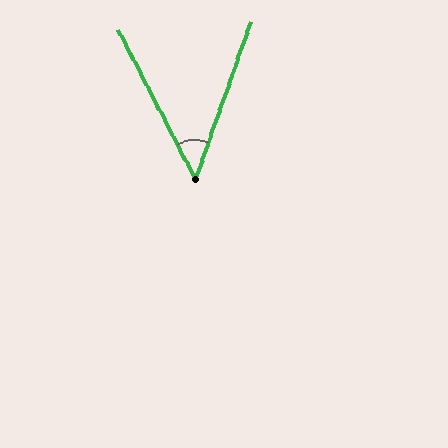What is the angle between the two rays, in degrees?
Approximately 47 degrees.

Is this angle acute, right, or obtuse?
It is acute.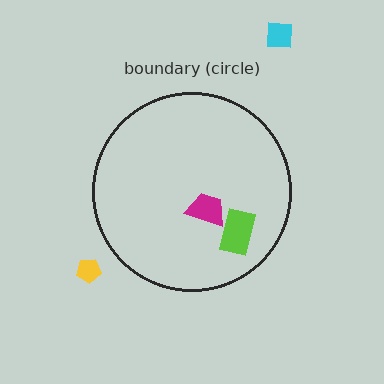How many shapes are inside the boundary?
2 inside, 2 outside.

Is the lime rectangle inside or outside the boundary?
Inside.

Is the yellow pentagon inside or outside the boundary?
Outside.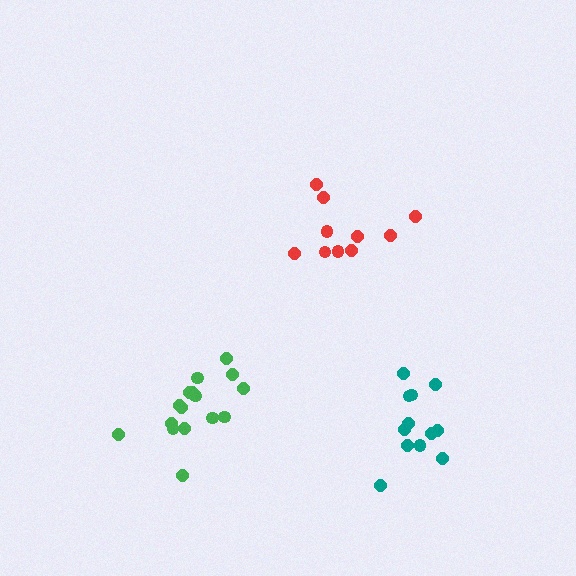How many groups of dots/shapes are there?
There are 3 groups.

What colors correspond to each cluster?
The clusters are colored: green, red, teal.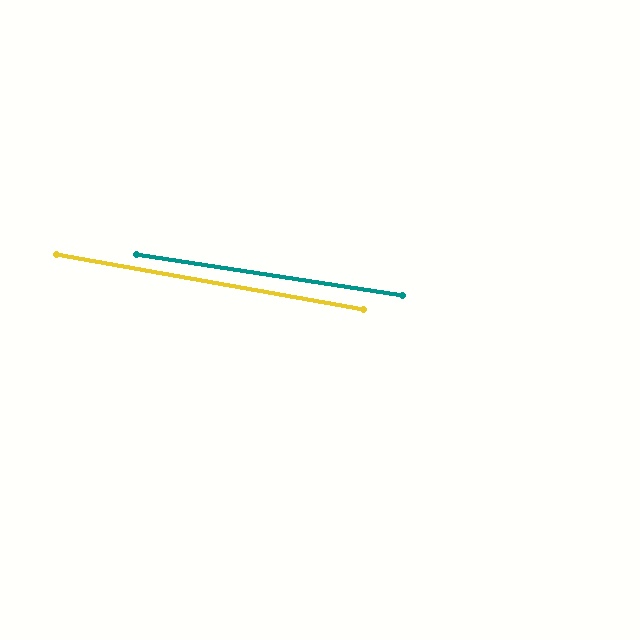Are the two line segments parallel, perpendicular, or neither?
Parallel — their directions differ by only 1.4°.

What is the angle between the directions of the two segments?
Approximately 1 degree.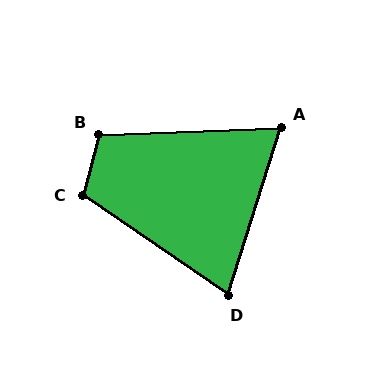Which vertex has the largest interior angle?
C, at approximately 109 degrees.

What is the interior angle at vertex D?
Approximately 73 degrees (acute).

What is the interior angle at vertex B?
Approximately 107 degrees (obtuse).